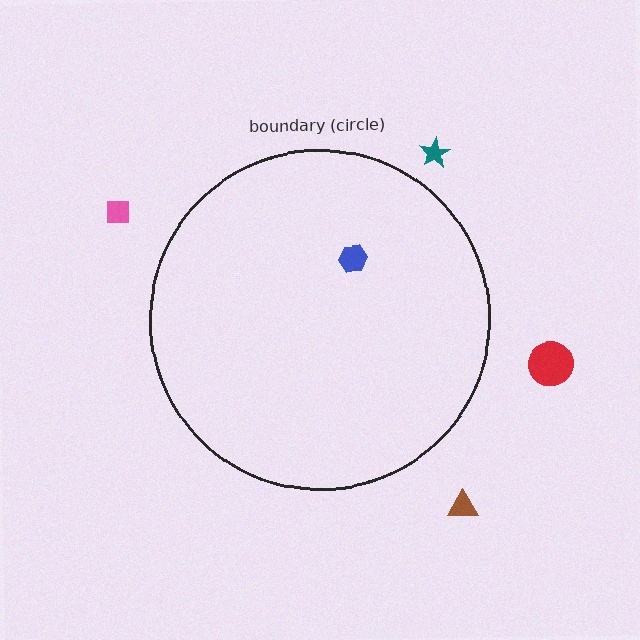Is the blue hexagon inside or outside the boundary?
Inside.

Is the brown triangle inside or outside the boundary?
Outside.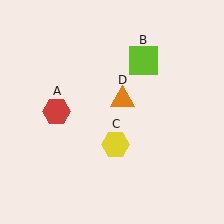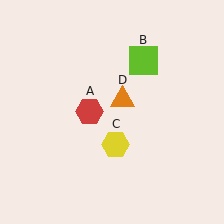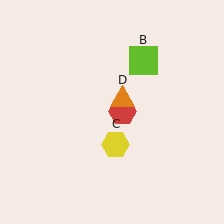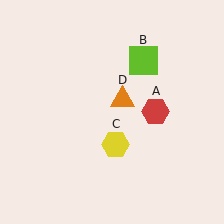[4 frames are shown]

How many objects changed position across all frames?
1 object changed position: red hexagon (object A).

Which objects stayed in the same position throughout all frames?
Lime square (object B) and yellow hexagon (object C) and orange triangle (object D) remained stationary.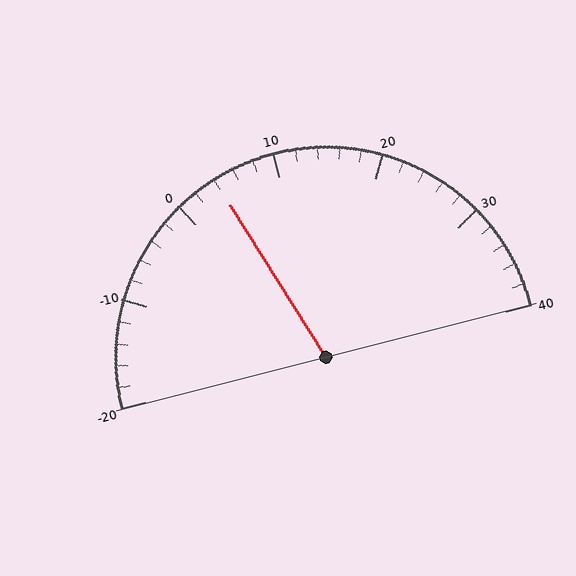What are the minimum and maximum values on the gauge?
The gauge ranges from -20 to 40.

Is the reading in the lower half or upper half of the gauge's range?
The reading is in the lower half of the range (-20 to 40).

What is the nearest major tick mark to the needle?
The nearest major tick mark is 0.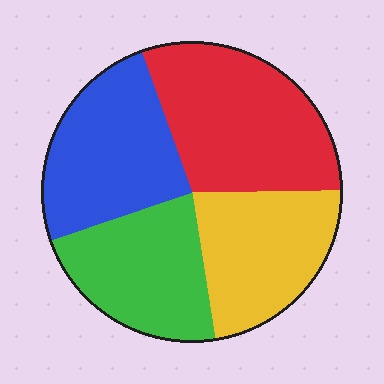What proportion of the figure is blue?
Blue takes up between a sixth and a third of the figure.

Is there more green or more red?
Red.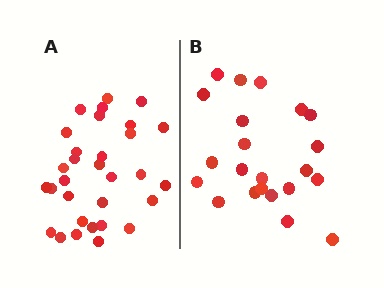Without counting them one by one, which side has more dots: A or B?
Region A (the left region) has more dots.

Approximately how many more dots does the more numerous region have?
Region A has roughly 8 or so more dots than region B.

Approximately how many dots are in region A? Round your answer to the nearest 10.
About 30 dots. (The exact count is 31, which rounds to 30.)